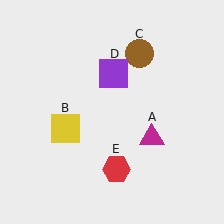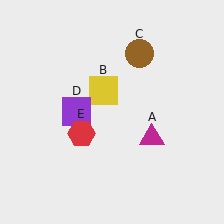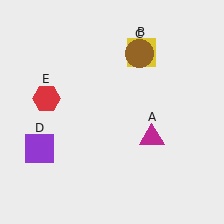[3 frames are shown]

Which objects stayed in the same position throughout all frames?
Magenta triangle (object A) and brown circle (object C) remained stationary.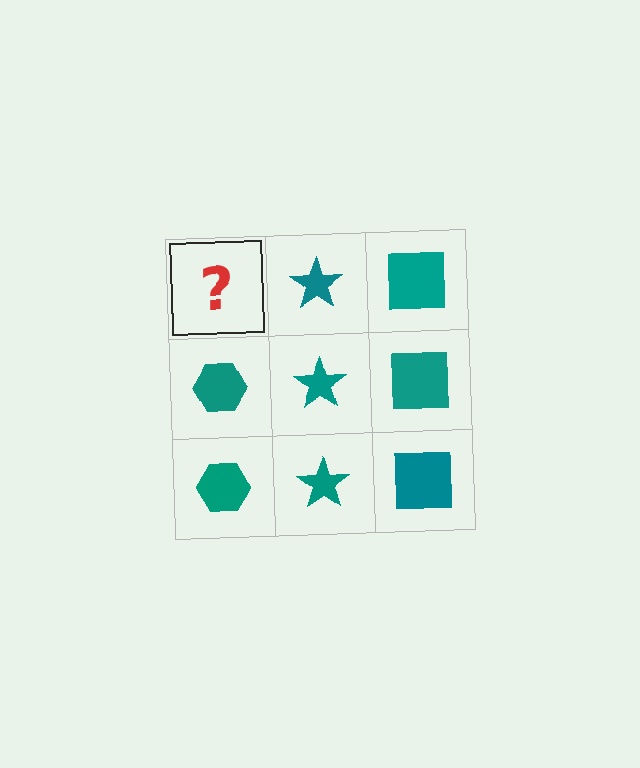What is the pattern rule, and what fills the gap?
The rule is that each column has a consistent shape. The gap should be filled with a teal hexagon.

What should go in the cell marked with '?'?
The missing cell should contain a teal hexagon.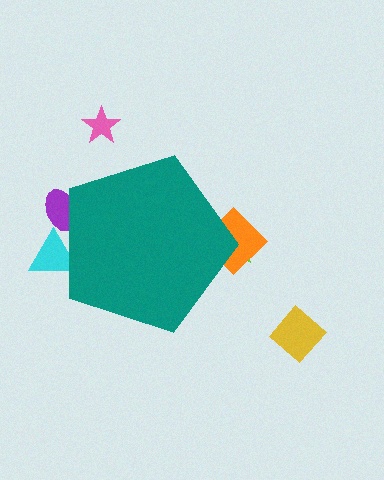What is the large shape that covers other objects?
A teal pentagon.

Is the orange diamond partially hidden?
Yes, the orange diamond is partially hidden behind the teal pentagon.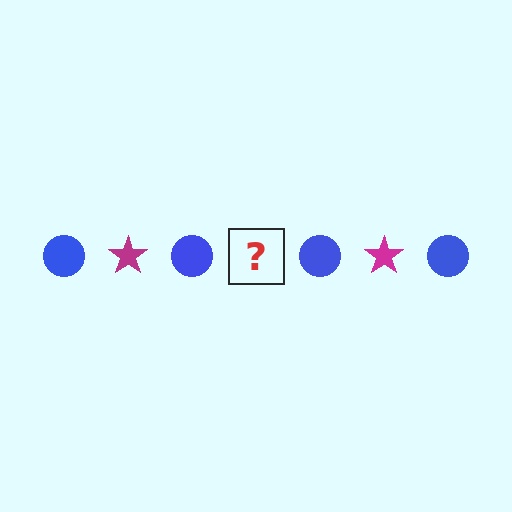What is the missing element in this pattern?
The missing element is a magenta star.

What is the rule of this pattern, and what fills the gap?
The rule is that the pattern alternates between blue circle and magenta star. The gap should be filled with a magenta star.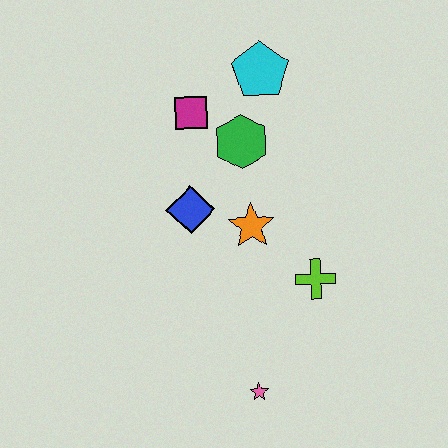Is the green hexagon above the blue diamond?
Yes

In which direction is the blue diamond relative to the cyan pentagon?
The blue diamond is below the cyan pentagon.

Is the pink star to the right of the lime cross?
No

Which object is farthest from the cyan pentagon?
The pink star is farthest from the cyan pentagon.